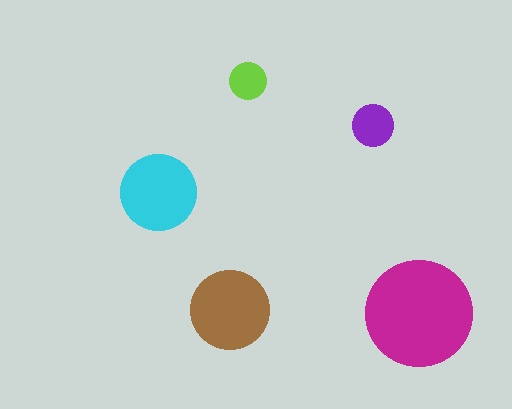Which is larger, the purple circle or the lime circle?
The purple one.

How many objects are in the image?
There are 5 objects in the image.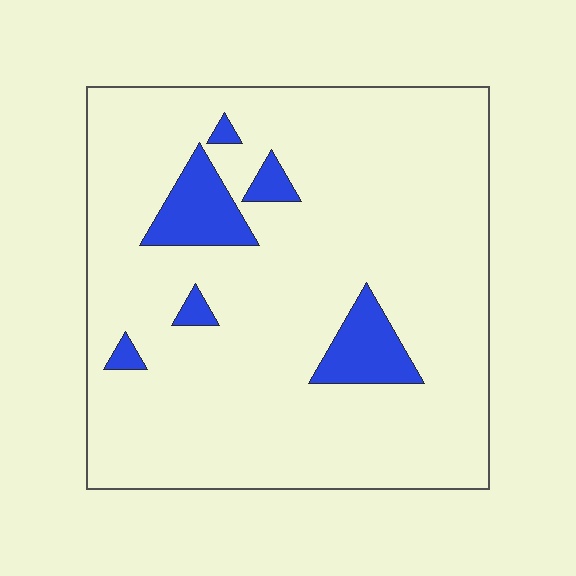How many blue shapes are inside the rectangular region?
6.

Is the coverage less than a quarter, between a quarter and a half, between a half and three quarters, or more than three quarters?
Less than a quarter.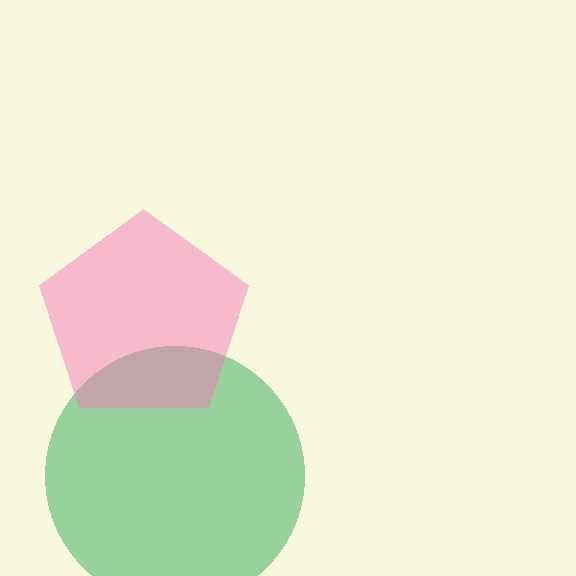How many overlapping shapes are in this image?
There are 2 overlapping shapes in the image.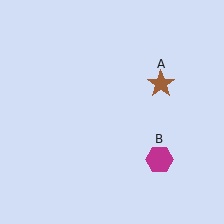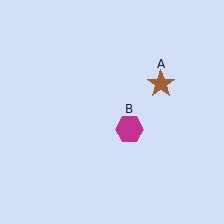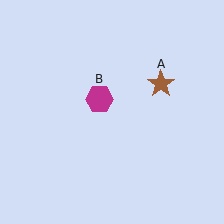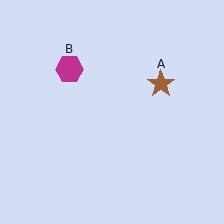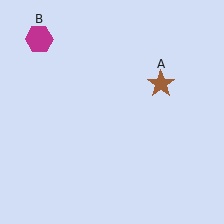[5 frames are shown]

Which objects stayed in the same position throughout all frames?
Brown star (object A) remained stationary.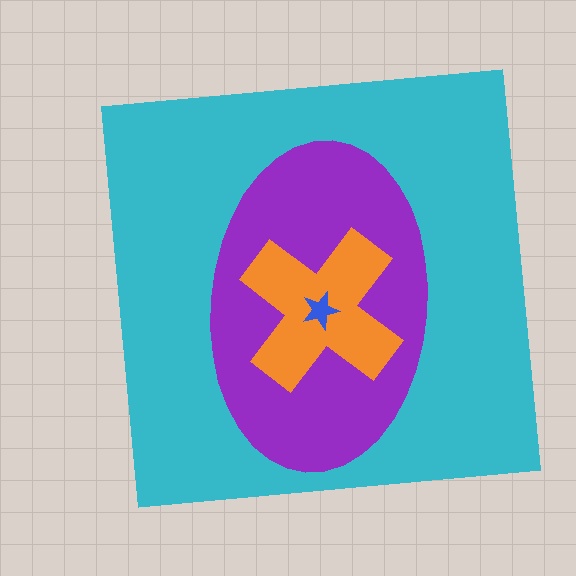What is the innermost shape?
The blue star.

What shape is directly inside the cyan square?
The purple ellipse.